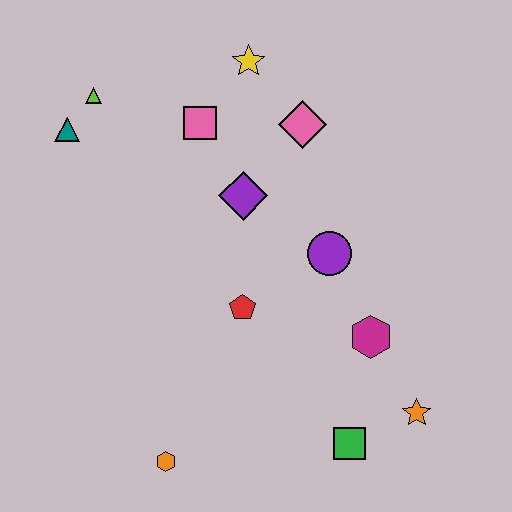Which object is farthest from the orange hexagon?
The yellow star is farthest from the orange hexagon.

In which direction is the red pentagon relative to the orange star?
The red pentagon is to the left of the orange star.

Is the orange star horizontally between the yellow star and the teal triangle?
No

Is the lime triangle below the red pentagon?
No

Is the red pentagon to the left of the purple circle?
Yes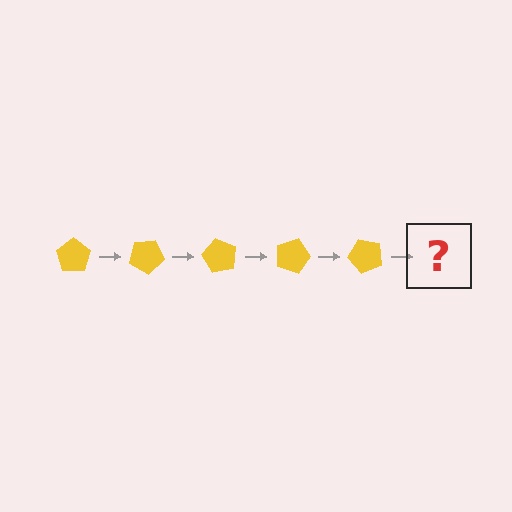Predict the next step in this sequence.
The next step is a yellow pentagon rotated 150 degrees.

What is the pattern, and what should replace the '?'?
The pattern is that the pentagon rotates 30 degrees each step. The '?' should be a yellow pentagon rotated 150 degrees.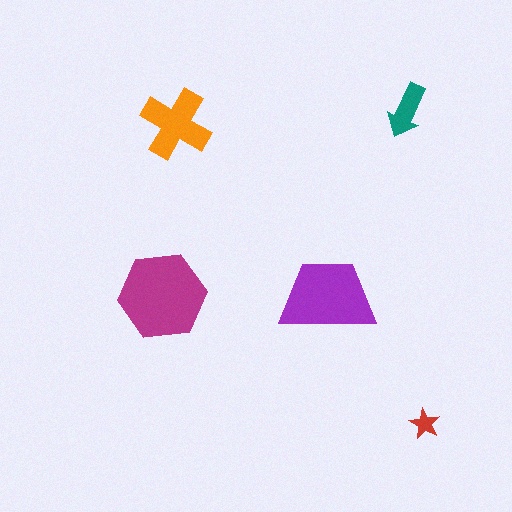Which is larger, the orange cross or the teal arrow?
The orange cross.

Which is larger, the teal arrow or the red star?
The teal arrow.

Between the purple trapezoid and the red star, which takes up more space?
The purple trapezoid.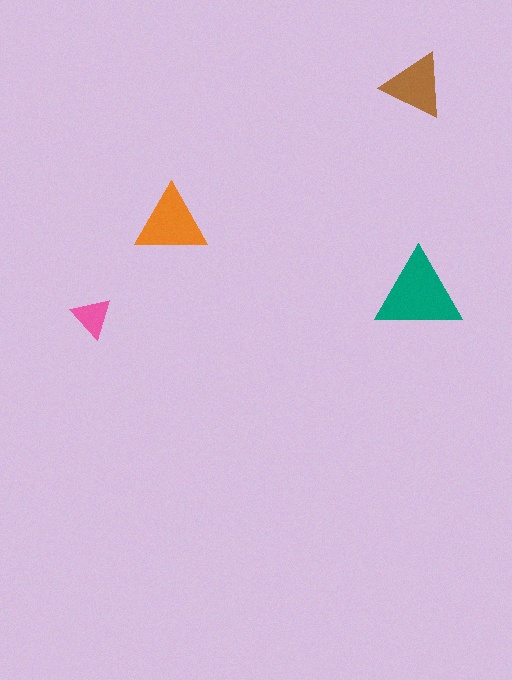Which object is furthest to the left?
The pink triangle is leftmost.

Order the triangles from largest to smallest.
the teal one, the orange one, the brown one, the pink one.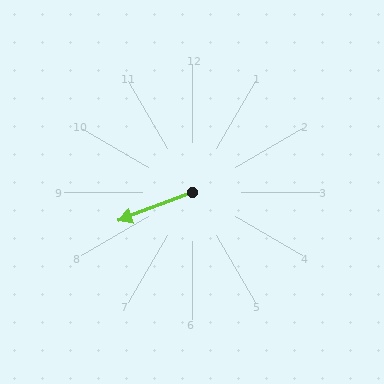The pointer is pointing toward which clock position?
Roughly 8 o'clock.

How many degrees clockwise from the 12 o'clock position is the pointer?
Approximately 249 degrees.